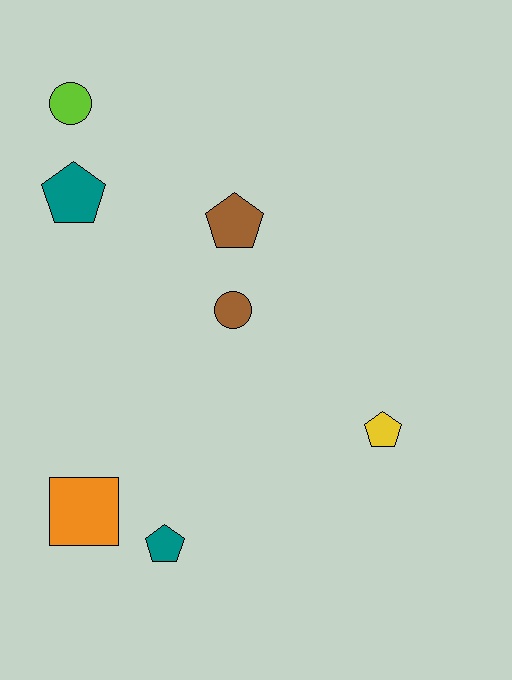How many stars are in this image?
There are no stars.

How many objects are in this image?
There are 7 objects.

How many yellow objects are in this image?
There is 1 yellow object.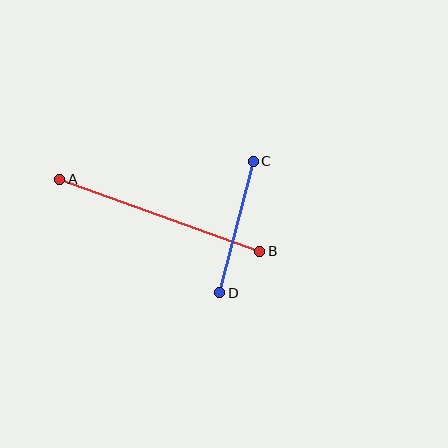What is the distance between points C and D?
The distance is approximately 136 pixels.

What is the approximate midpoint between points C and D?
The midpoint is at approximately (236, 227) pixels.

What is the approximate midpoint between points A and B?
The midpoint is at approximately (160, 215) pixels.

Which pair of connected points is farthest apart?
Points A and B are farthest apart.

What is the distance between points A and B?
The distance is approximately 212 pixels.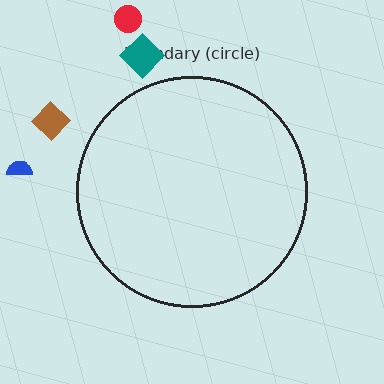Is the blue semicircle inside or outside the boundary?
Outside.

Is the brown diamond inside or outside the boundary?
Outside.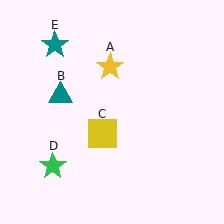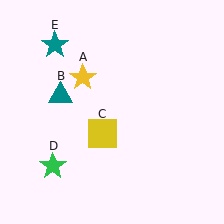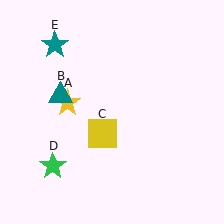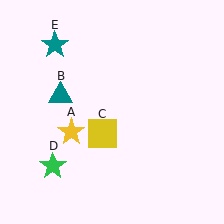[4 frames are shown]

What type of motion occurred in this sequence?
The yellow star (object A) rotated counterclockwise around the center of the scene.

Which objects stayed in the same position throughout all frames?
Teal triangle (object B) and yellow square (object C) and green star (object D) and teal star (object E) remained stationary.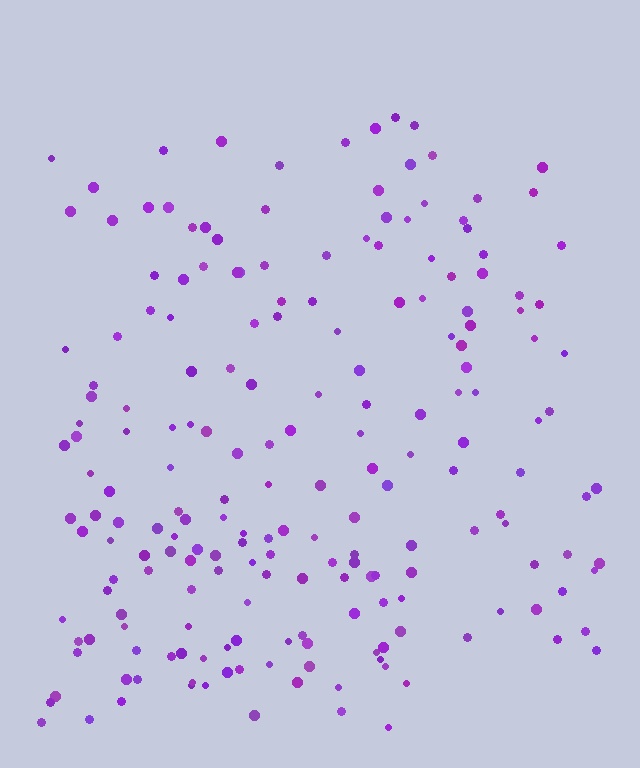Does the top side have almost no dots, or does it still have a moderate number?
Still a moderate number, just noticeably fewer than the bottom.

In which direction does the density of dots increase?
From top to bottom, with the bottom side densest.